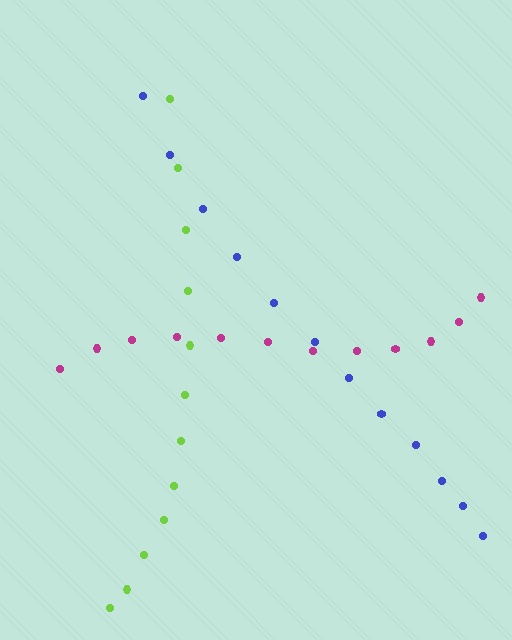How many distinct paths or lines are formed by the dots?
There are 3 distinct paths.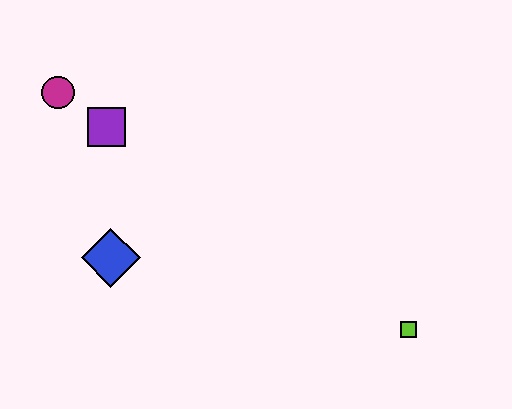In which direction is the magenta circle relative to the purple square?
The magenta circle is to the left of the purple square.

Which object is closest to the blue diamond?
The purple square is closest to the blue diamond.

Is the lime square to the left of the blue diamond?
No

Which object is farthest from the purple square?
The lime square is farthest from the purple square.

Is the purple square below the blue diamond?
No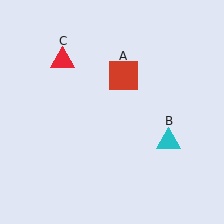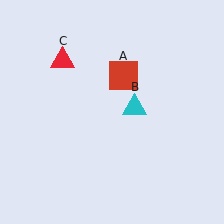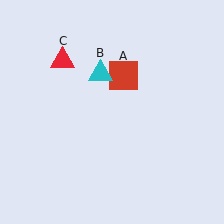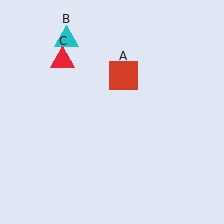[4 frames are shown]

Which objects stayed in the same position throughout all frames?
Red square (object A) and red triangle (object C) remained stationary.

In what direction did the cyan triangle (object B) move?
The cyan triangle (object B) moved up and to the left.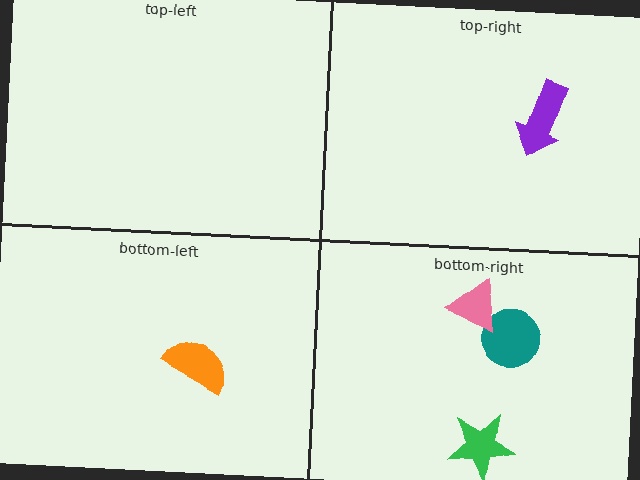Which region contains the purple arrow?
The top-right region.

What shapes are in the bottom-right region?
The green star, the teal circle, the pink triangle.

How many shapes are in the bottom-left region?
1.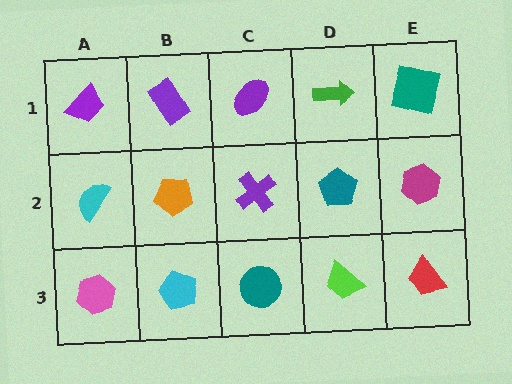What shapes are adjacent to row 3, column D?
A teal pentagon (row 2, column D), a teal circle (row 3, column C), a red trapezoid (row 3, column E).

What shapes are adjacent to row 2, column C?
A purple ellipse (row 1, column C), a teal circle (row 3, column C), an orange pentagon (row 2, column B), a teal pentagon (row 2, column D).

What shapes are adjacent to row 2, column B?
A purple rectangle (row 1, column B), a cyan pentagon (row 3, column B), a cyan semicircle (row 2, column A), a purple cross (row 2, column C).